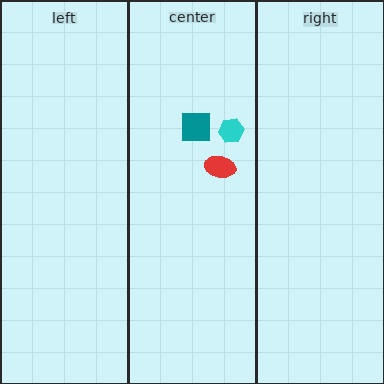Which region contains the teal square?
The center region.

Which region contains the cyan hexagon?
The center region.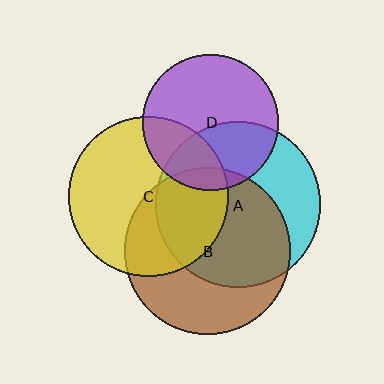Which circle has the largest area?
Circle B (brown).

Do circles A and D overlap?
Yes.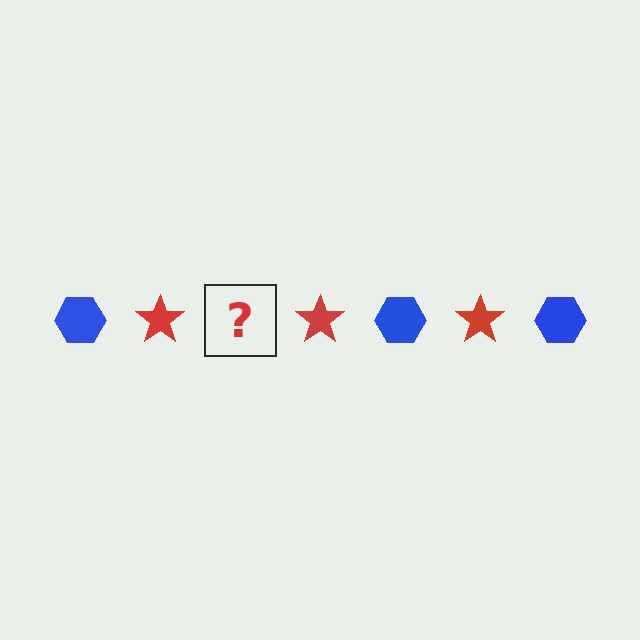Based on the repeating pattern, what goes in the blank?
The blank should be a blue hexagon.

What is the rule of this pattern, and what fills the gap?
The rule is that the pattern alternates between blue hexagon and red star. The gap should be filled with a blue hexagon.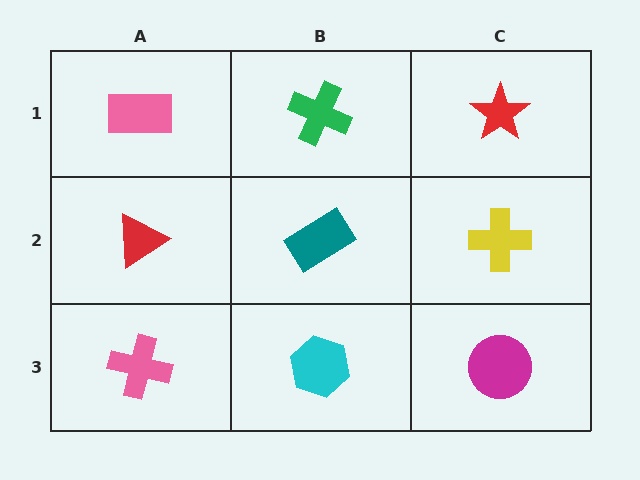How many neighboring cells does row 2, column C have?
3.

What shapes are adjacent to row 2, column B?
A green cross (row 1, column B), a cyan hexagon (row 3, column B), a red triangle (row 2, column A), a yellow cross (row 2, column C).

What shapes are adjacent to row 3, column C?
A yellow cross (row 2, column C), a cyan hexagon (row 3, column B).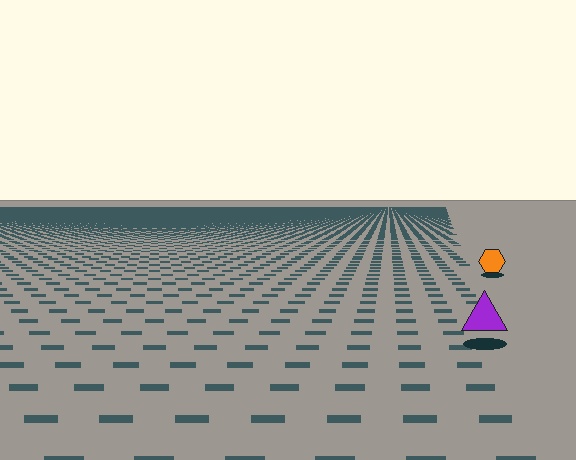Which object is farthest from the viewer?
The orange hexagon is farthest from the viewer. It appears smaller and the ground texture around it is denser.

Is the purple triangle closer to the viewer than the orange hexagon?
Yes. The purple triangle is closer — you can tell from the texture gradient: the ground texture is coarser near it.